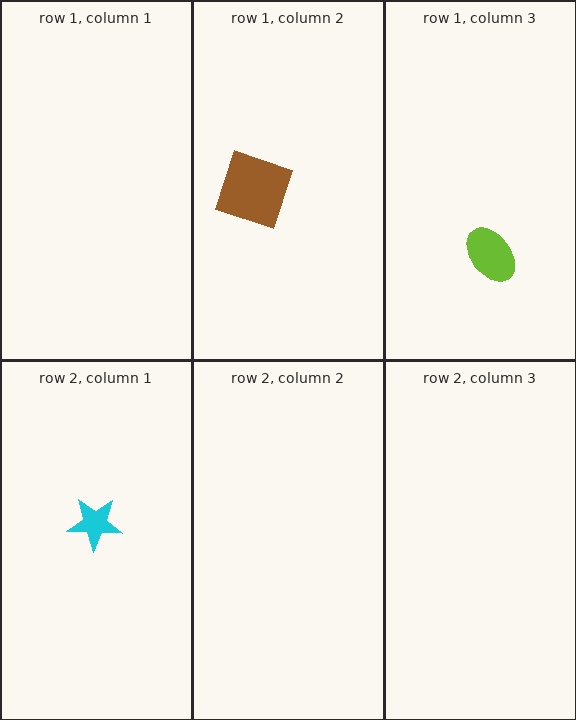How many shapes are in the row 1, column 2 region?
1.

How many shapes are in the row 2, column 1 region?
1.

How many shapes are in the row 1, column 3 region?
1.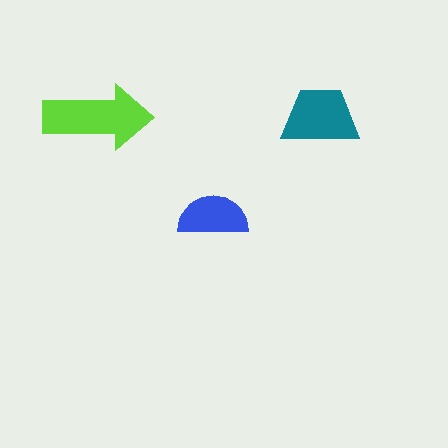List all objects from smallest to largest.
The blue semicircle, the teal trapezoid, the lime arrow.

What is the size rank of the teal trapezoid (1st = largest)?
2nd.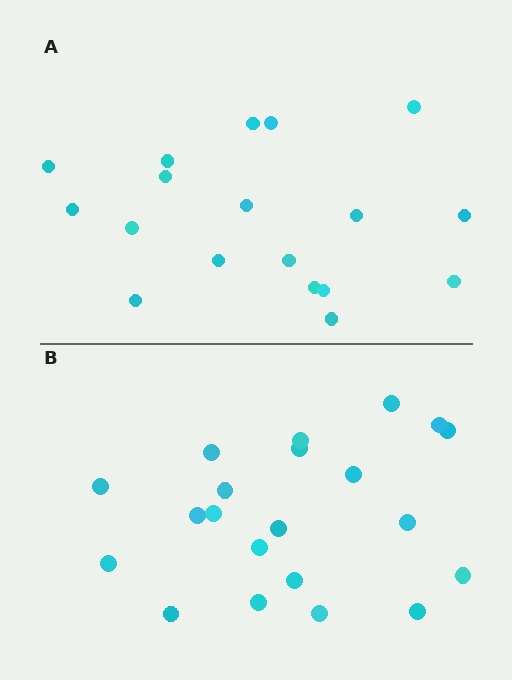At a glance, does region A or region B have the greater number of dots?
Region B (the bottom region) has more dots.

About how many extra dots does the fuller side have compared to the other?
Region B has just a few more — roughly 2 or 3 more dots than region A.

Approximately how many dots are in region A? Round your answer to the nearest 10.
About 20 dots. (The exact count is 18, which rounds to 20.)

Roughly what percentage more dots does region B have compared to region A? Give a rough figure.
About 15% more.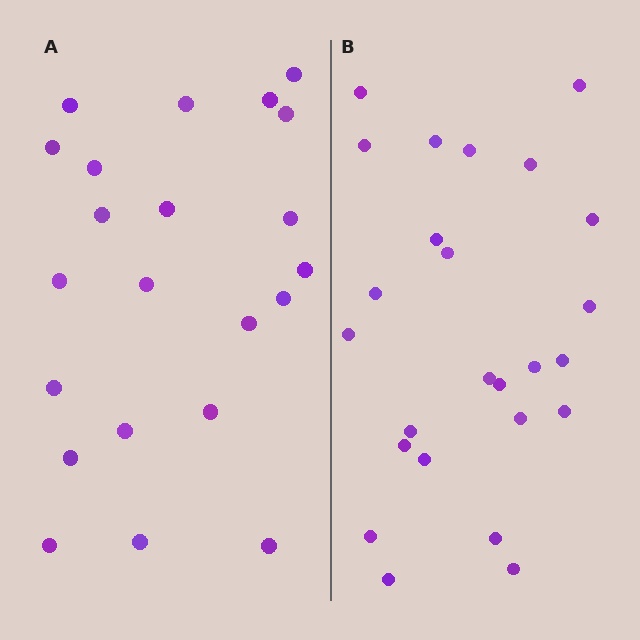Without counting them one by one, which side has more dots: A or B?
Region B (the right region) has more dots.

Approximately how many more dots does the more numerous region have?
Region B has just a few more — roughly 2 or 3 more dots than region A.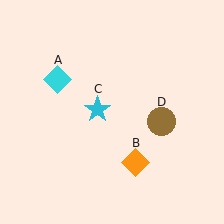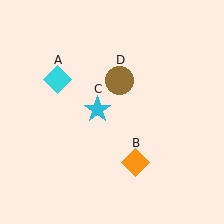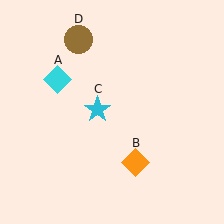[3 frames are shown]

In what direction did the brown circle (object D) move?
The brown circle (object D) moved up and to the left.